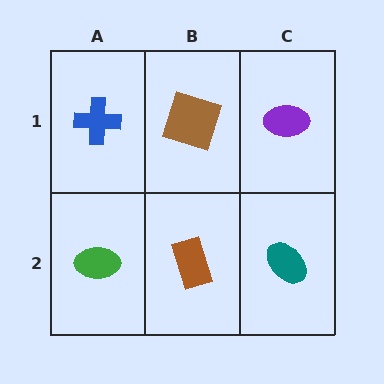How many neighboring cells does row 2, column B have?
3.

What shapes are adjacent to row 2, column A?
A blue cross (row 1, column A), a brown rectangle (row 2, column B).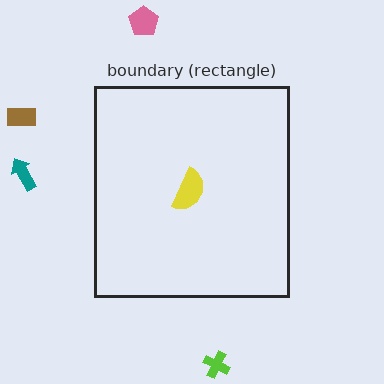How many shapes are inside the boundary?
1 inside, 4 outside.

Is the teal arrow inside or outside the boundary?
Outside.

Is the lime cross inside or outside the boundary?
Outside.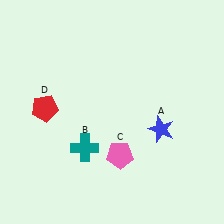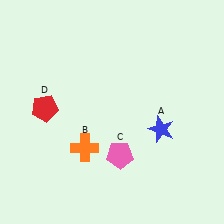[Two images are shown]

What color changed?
The cross (B) changed from teal in Image 1 to orange in Image 2.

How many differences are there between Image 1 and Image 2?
There is 1 difference between the two images.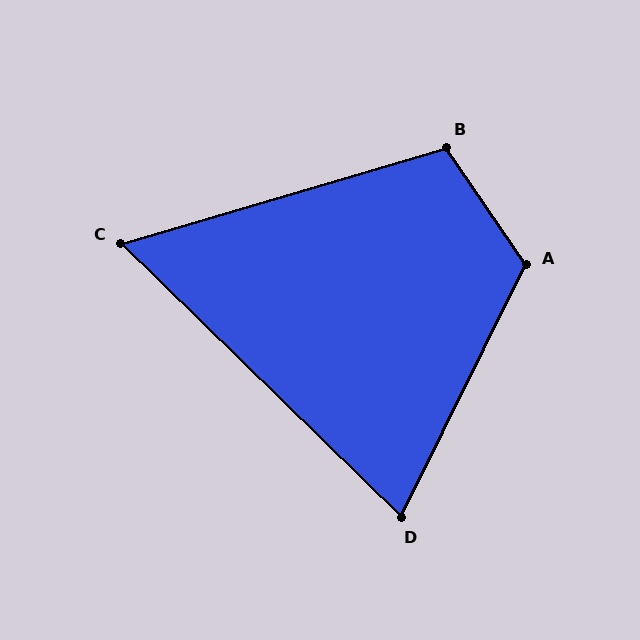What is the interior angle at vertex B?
Approximately 108 degrees (obtuse).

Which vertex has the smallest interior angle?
C, at approximately 61 degrees.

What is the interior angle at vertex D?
Approximately 72 degrees (acute).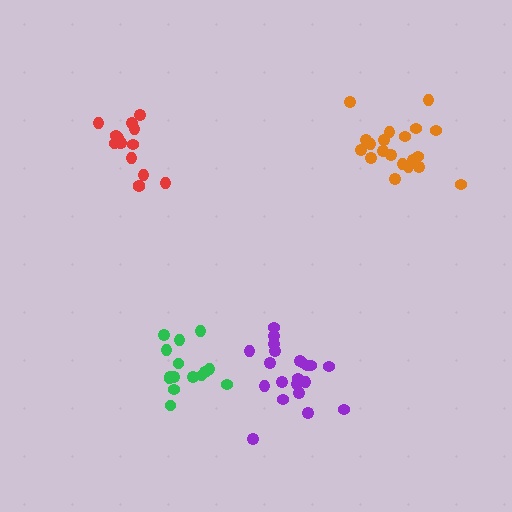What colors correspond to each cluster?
The clusters are colored: orange, green, red, purple.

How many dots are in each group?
Group 1: 20 dots, Group 2: 15 dots, Group 3: 15 dots, Group 4: 21 dots (71 total).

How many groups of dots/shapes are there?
There are 4 groups.